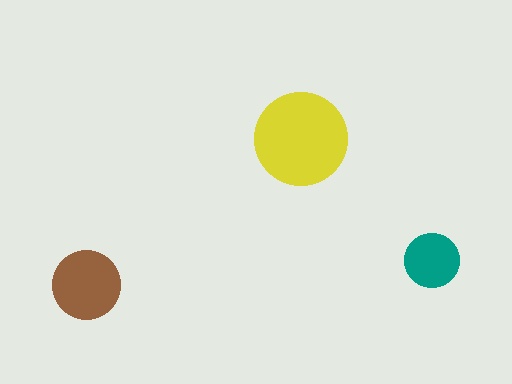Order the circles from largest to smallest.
the yellow one, the brown one, the teal one.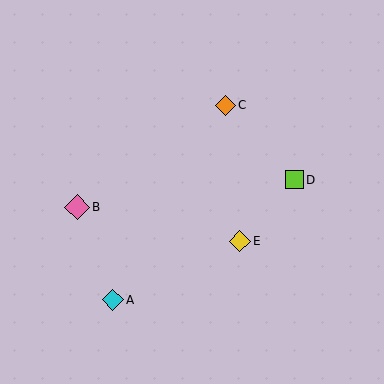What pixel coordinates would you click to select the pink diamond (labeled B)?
Click at (77, 207) to select the pink diamond B.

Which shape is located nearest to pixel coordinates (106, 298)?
The cyan diamond (labeled A) at (113, 300) is nearest to that location.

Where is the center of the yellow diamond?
The center of the yellow diamond is at (240, 241).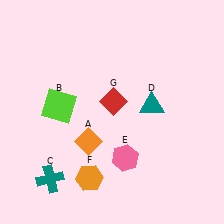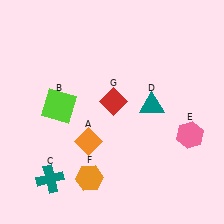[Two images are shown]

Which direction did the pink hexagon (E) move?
The pink hexagon (E) moved right.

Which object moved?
The pink hexagon (E) moved right.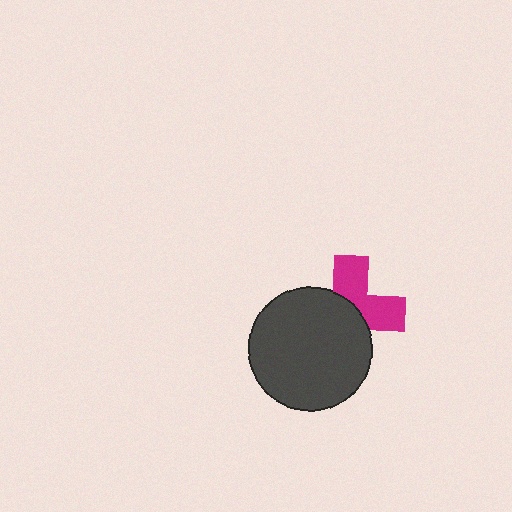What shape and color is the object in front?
The object in front is a dark gray circle.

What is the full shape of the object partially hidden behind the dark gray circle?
The partially hidden object is a magenta cross.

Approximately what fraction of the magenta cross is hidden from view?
Roughly 55% of the magenta cross is hidden behind the dark gray circle.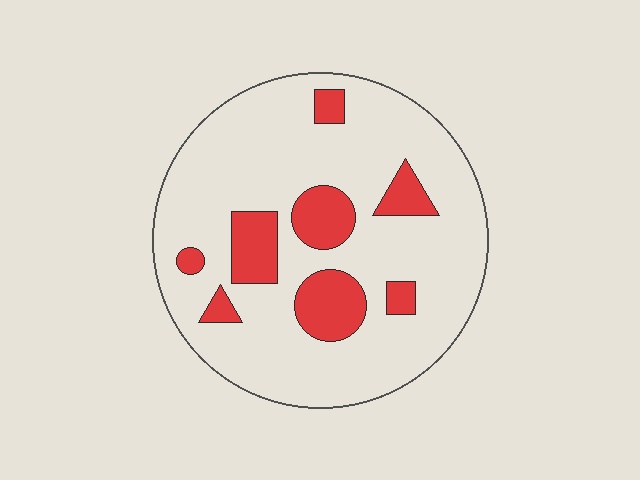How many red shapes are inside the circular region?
8.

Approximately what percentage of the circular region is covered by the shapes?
Approximately 20%.